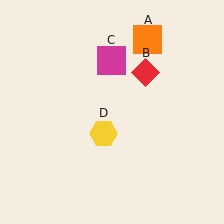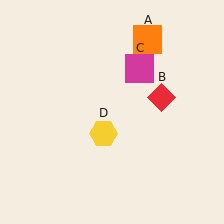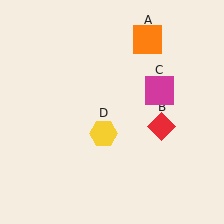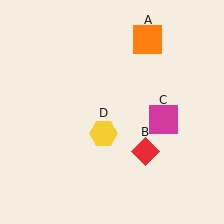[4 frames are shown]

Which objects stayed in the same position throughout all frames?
Orange square (object A) and yellow hexagon (object D) remained stationary.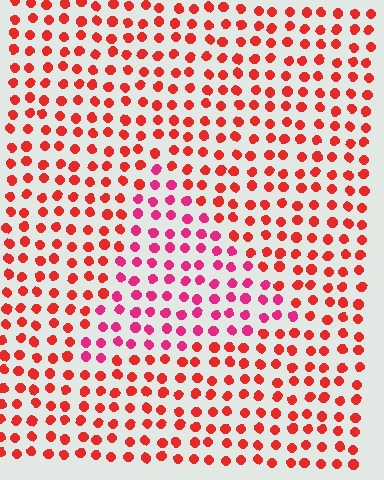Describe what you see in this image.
The image is filled with small red elements in a uniform arrangement. A triangle-shaped region is visible where the elements are tinted to a slightly different hue, forming a subtle color boundary.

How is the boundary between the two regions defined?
The boundary is defined purely by a slight shift in hue (about 31 degrees). Spacing, size, and orientation are identical on both sides.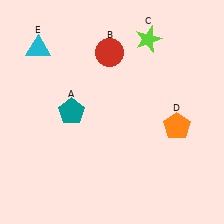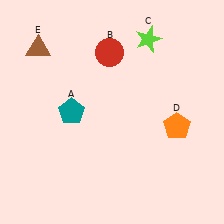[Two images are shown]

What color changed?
The triangle (E) changed from cyan in Image 1 to brown in Image 2.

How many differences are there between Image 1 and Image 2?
There is 1 difference between the two images.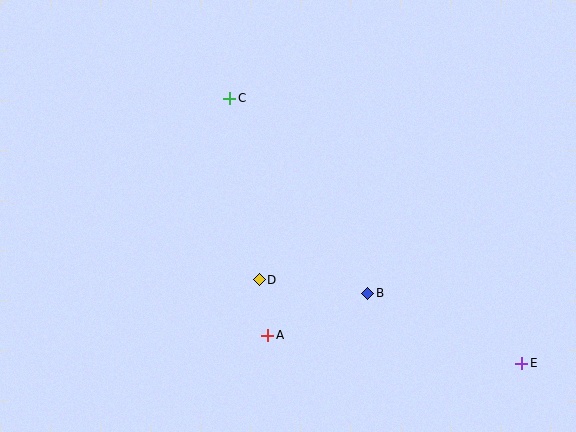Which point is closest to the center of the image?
Point D at (259, 280) is closest to the center.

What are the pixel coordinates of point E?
Point E is at (522, 363).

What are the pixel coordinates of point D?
Point D is at (259, 280).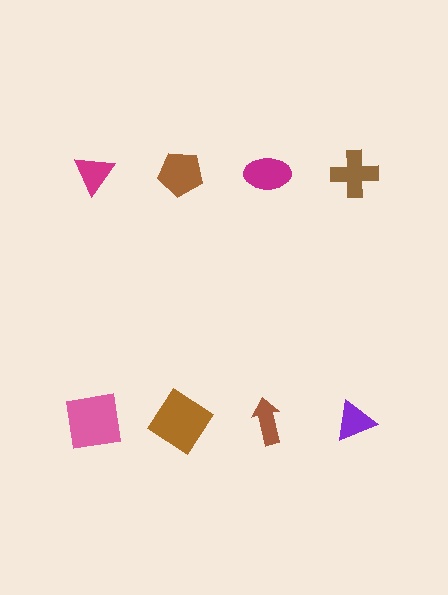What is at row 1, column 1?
A magenta triangle.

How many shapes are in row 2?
4 shapes.